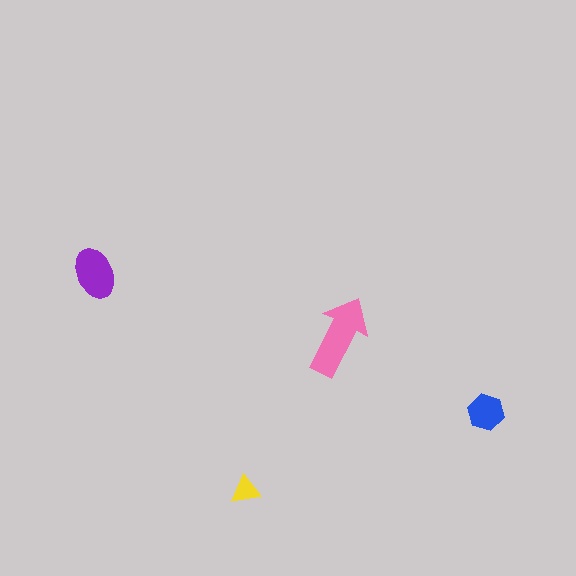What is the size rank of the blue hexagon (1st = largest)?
3rd.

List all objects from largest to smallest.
The pink arrow, the purple ellipse, the blue hexagon, the yellow triangle.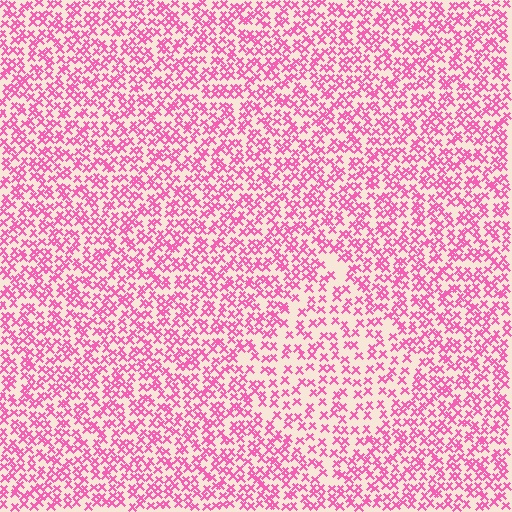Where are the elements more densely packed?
The elements are more densely packed outside the diamond boundary.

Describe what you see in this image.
The image contains small pink elements arranged at two different densities. A diamond-shaped region is visible where the elements are less densely packed than the surrounding area.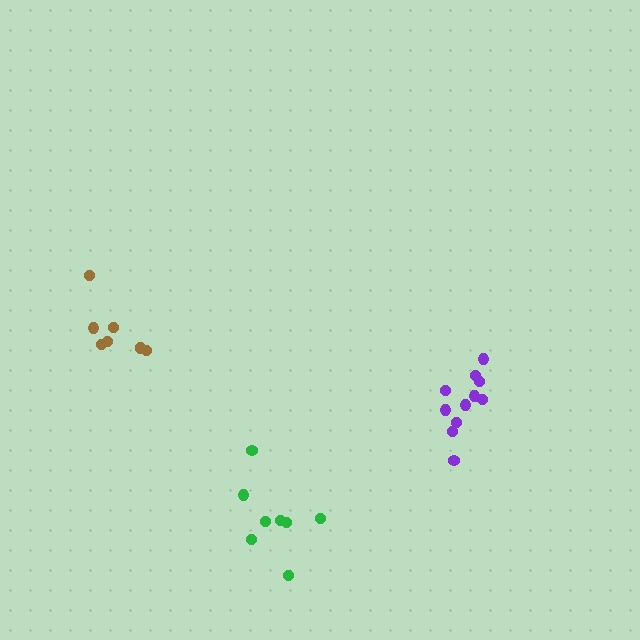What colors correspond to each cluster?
The clusters are colored: brown, purple, green.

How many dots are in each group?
Group 1: 8 dots, Group 2: 11 dots, Group 3: 8 dots (27 total).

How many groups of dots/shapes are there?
There are 3 groups.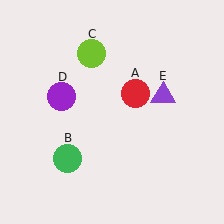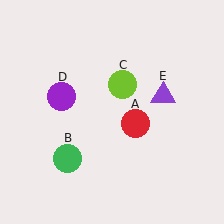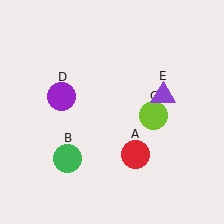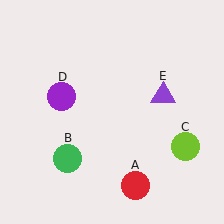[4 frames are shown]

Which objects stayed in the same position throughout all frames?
Green circle (object B) and purple circle (object D) and purple triangle (object E) remained stationary.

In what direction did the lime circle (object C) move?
The lime circle (object C) moved down and to the right.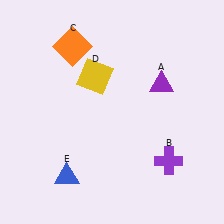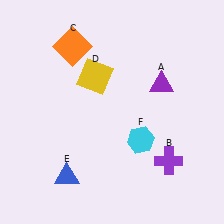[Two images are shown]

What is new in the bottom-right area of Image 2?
A cyan hexagon (F) was added in the bottom-right area of Image 2.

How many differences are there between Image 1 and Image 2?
There is 1 difference between the two images.